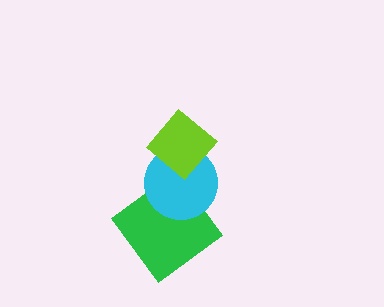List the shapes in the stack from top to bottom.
From top to bottom: the lime diamond, the cyan circle, the green diamond.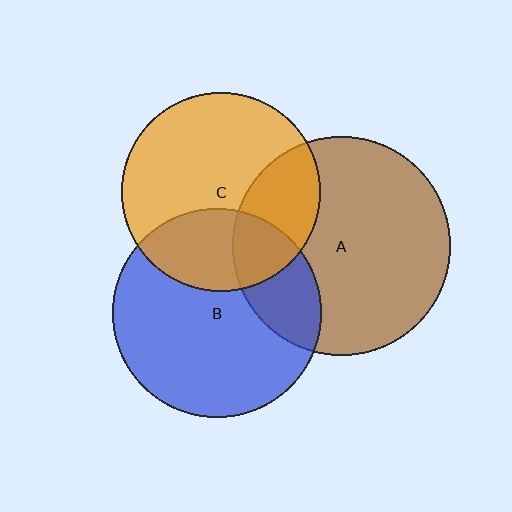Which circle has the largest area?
Circle A (brown).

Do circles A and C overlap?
Yes.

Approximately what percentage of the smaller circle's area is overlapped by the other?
Approximately 30%.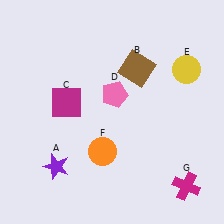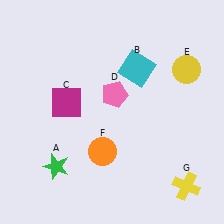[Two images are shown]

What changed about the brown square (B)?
In Image 1, B is brown. In Image 2, it changed to cyan.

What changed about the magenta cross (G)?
In Image 1, G is magenta. In Image 2, it changed to yellow.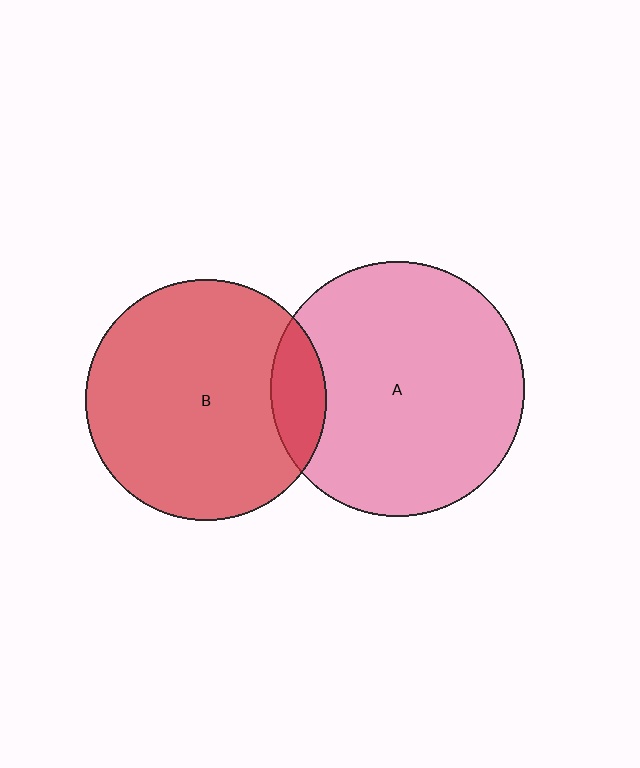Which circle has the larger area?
Circle A (pink).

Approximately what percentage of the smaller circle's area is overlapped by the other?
Approximately 15%.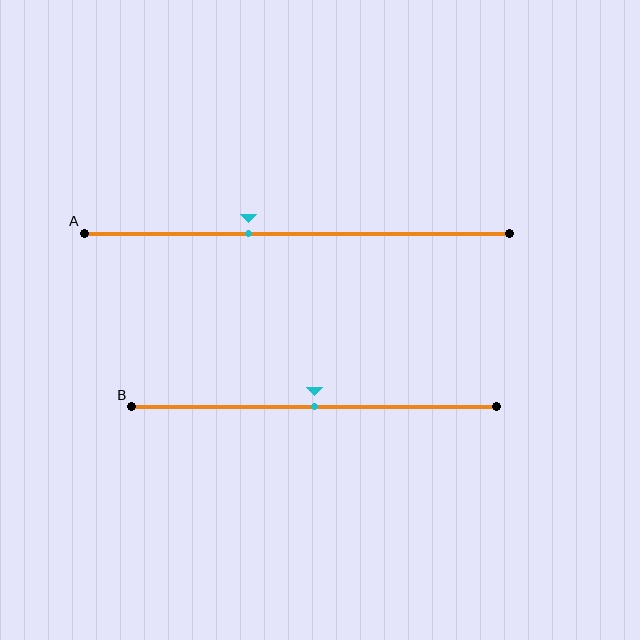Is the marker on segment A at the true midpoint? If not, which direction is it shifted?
No, the marker on segment A is shifted to the left by about 11% of the segment length.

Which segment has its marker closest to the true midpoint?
Segment B has its marker closest to the true midpoint.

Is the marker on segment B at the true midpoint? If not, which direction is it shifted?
Yes, the marker on segment B is at the true midpoint.